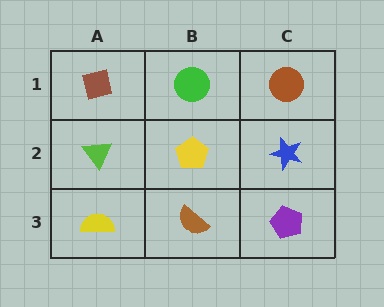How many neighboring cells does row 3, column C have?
2.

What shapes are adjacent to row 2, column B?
A green circle (row 1, column B), a brown semicircle (row 3, column B), a lime triangle (row 2, column A), a blue star (row 2, column C).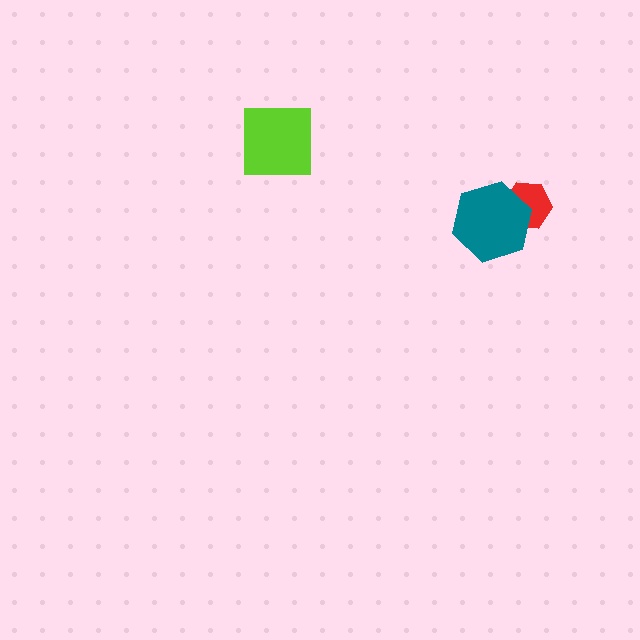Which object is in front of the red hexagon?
The teal hexagon is in front of the red hexagon.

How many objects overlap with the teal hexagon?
1 object overlaps with the teal hexagon.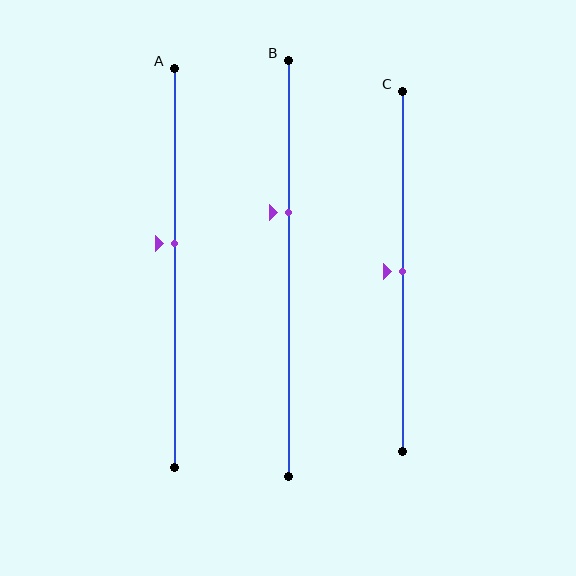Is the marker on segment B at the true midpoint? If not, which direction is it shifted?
No, the marker on segment B is shifted upward by about 13% of the segment length.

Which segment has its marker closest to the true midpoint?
Segment C has its marker closest to the true midpoint.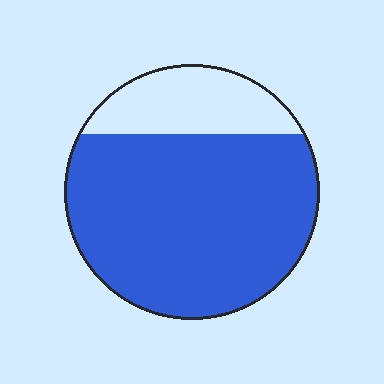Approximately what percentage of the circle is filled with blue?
Approximately 80%.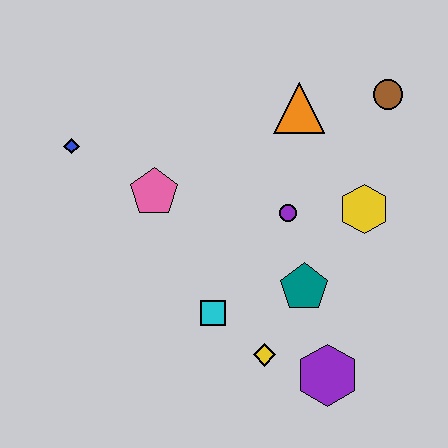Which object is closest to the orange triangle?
The brown circle is closest to the orange triangle.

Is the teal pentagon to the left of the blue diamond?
No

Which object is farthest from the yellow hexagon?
The blue diamond is farthest from the yellow hexagon.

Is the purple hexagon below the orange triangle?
Yes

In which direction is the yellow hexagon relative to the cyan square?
The yellow hexagon is to the right of the cyan square.